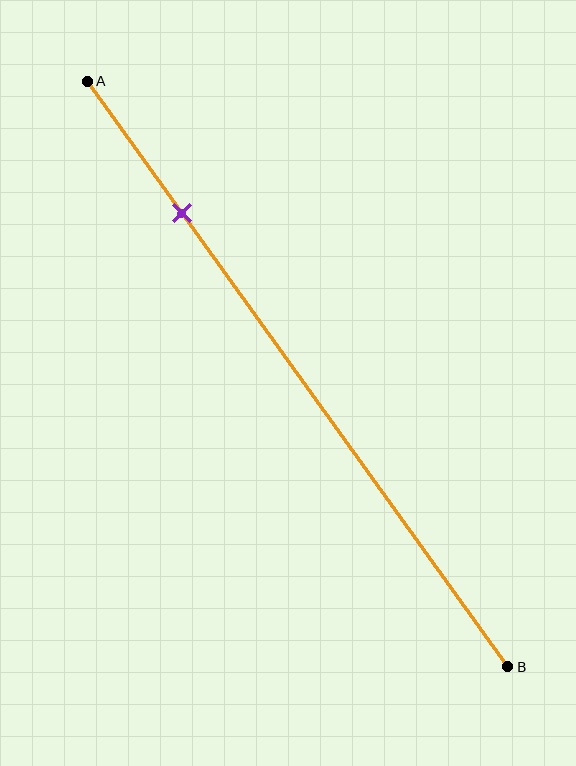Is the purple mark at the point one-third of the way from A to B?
No, the mark is at about 25% from A, not at the 33% one-third point.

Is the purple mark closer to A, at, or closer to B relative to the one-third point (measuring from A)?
The purple mark is closer to point A than the one-third point of segment AB.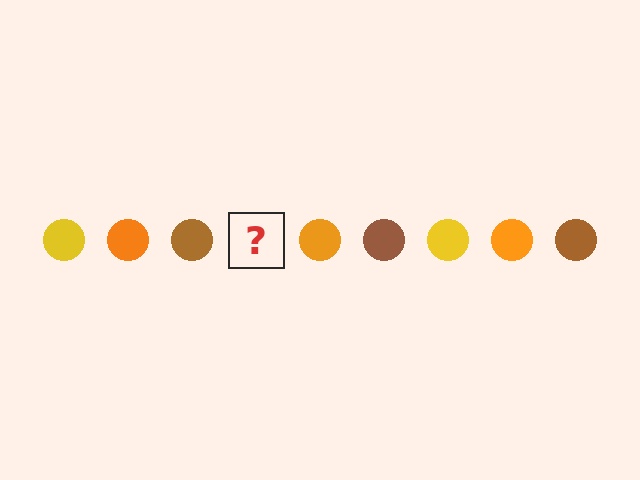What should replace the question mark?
The question mark should be replaced with a yellow circle.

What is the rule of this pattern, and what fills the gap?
The rule is that the pattern cycles through yellow, orange, brown circles. The gap should be filled with a yellow circle.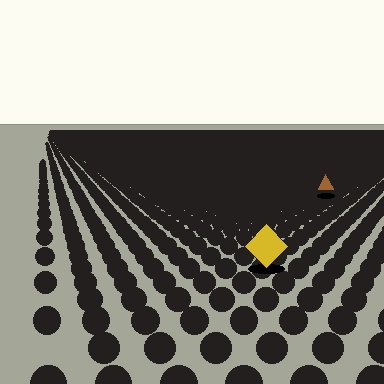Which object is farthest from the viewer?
The brown triangle is farthest from the viewer. It appears smaller and the ground texture around it is denser.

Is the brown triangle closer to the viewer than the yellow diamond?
No. The yellow diamond is closer — you can tell from the texture gradient: the ground texture is coarser near it.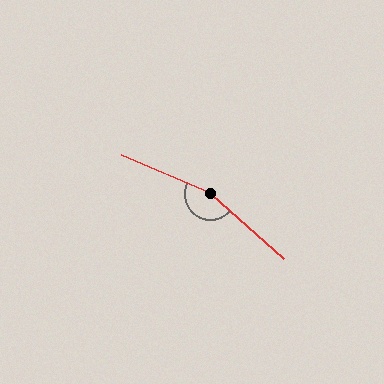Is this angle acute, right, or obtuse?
It is obtuse.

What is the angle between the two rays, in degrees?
Approximately 162 degrees.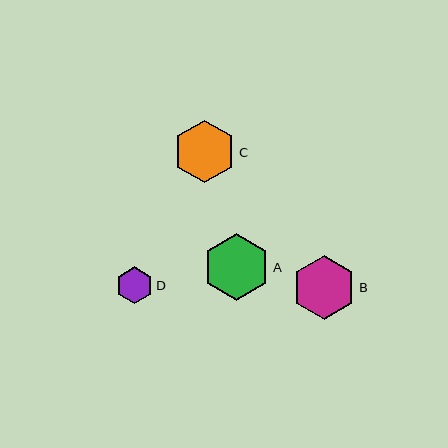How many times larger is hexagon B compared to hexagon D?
Hexagon B is approximately 1.7 times the size of hexagon D.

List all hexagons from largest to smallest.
From largest to smallest: A, B, C, D.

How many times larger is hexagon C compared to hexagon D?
Hexagon C is approximately 1.7 times the size of hexagon D.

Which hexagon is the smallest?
Hexagon D is the smallest with a size of approximately 37 pixels.